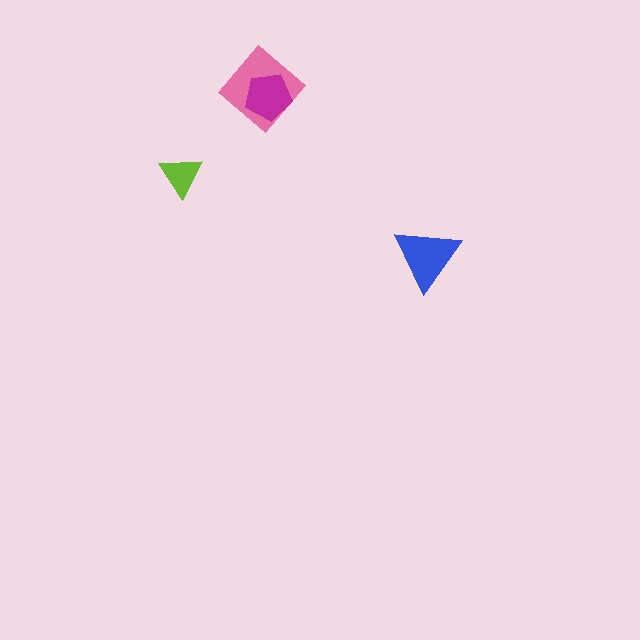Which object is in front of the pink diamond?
The magenta pentagon is in front of the pink diamond.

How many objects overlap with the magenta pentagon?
1 object overlaps with the magenta pentagon.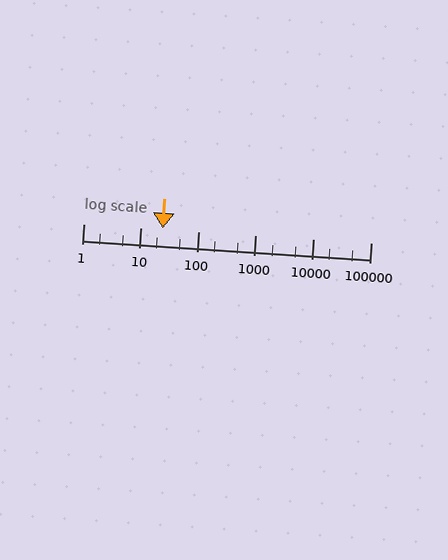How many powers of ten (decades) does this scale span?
The scale spans 5 decades, from 1 to 100000.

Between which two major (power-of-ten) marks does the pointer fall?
The pointer is between 10 and 100.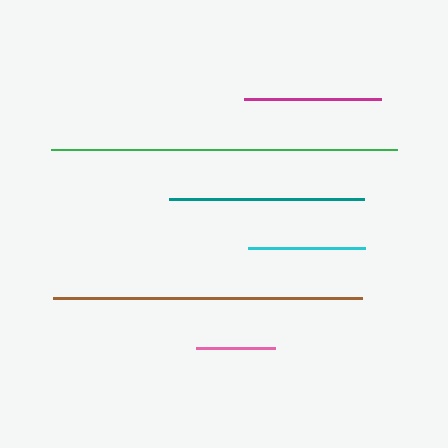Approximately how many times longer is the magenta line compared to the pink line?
The magenta line is approximately 1.7 times the length of the pink line.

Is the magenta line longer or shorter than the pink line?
The magenta line is longer than the pink line.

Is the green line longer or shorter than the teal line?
The green line is longer than the teal line.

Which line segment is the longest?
The green line is the longest at approximately 346 pixels.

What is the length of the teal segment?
The teal segment is approximately 194 pixels long.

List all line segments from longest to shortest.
From longest to shortest: green, brown, teal, magenta, cyan, pink.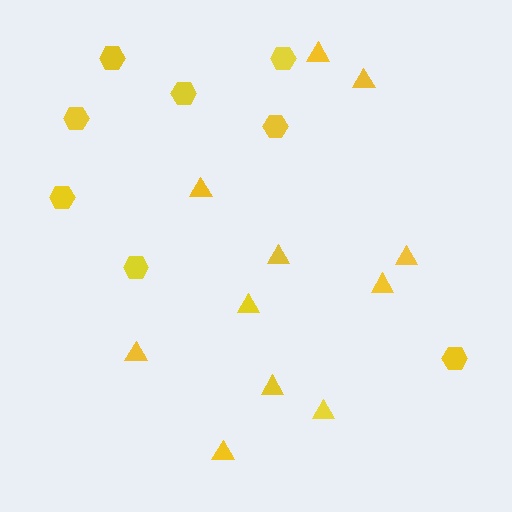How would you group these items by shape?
There are 2 groups: one group of hexagons (8) and one group of triangles (11).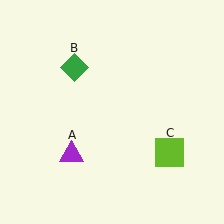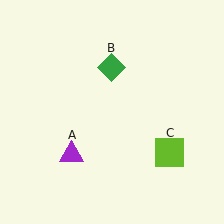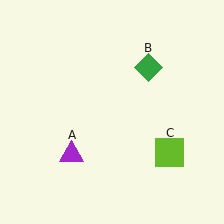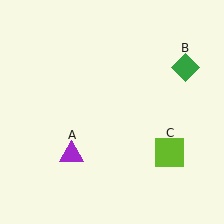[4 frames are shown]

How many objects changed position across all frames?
1 object changed position: green diamond (object B).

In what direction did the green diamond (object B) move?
The green diamond (object B) moved right.